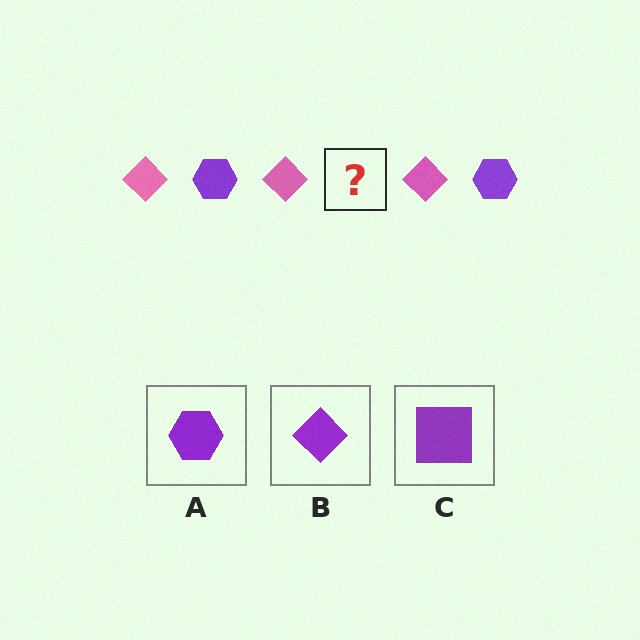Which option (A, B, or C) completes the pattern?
A.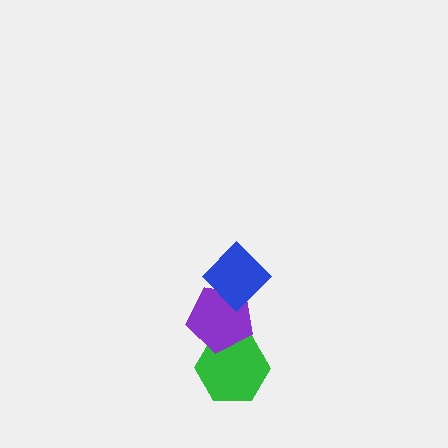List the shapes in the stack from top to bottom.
From top to bottom: the blue diamond, the purple pentagon, the green hexagon.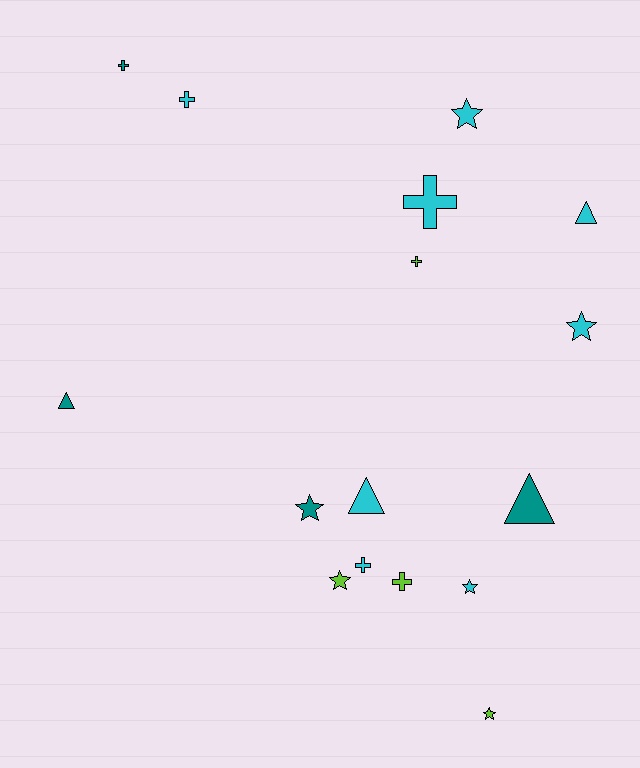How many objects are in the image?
There are 16 objects.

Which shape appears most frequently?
Star, with 6 objects.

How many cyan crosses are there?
There are 3 cyan crosses.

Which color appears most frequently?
Cyan, with 8 objects.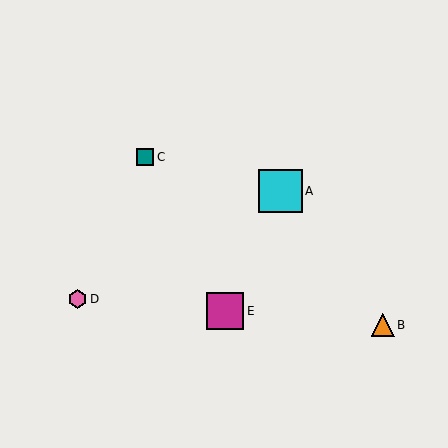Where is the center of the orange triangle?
The center of the orange triangle is at (383, 325).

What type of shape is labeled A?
Shape A is a cyan square.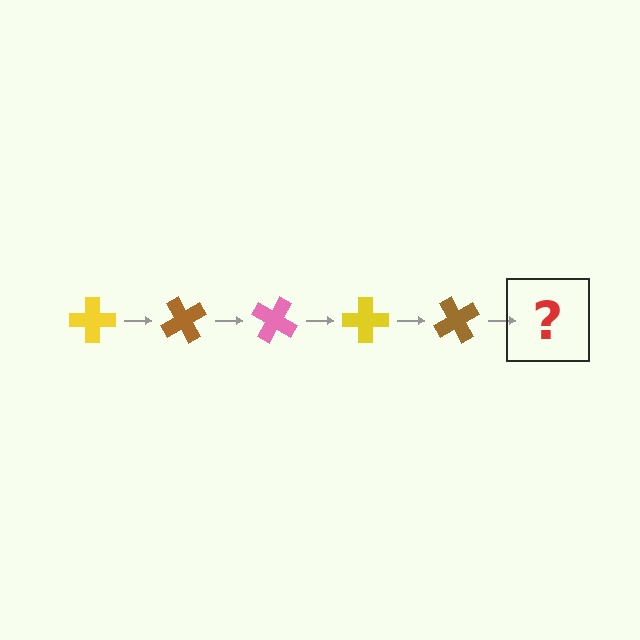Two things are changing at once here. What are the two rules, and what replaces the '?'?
The two rules are that it rotates 60 degrees each step and the color cycles through yellow, brown, and pink. The '?' should be a pink cross, rotated 300 degrees from the start.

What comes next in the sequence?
The next element should be a pink cross, rotated 300 degrees from the start.